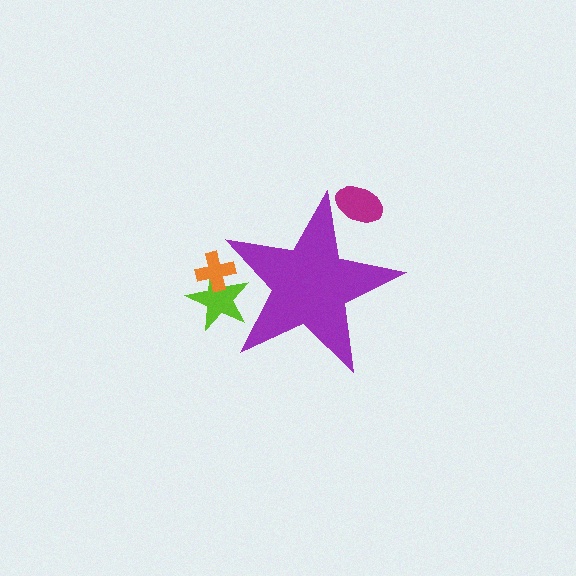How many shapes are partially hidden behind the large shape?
3 shapes are partially hidden.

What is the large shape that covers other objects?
A purple star.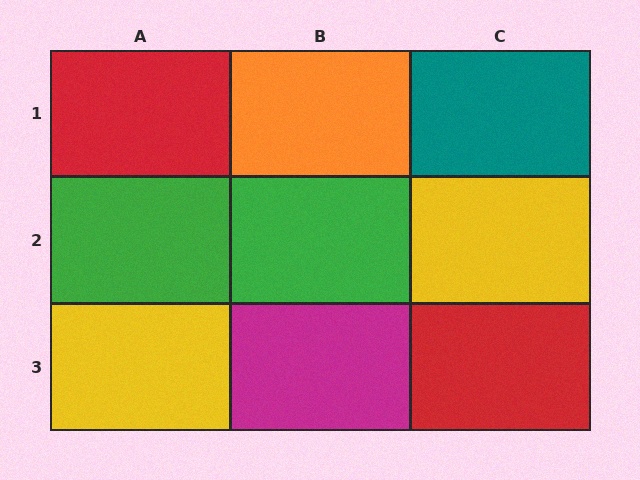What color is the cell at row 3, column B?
Magenta.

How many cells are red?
2 cells are red.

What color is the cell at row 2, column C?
Yellow.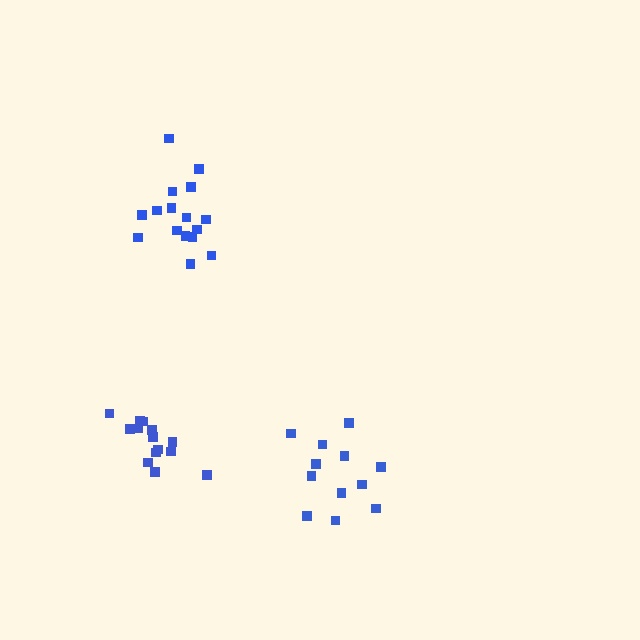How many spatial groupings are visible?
There are 3 spatial groupings.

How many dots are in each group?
Group 1: 16 dots, Group 2: 14 dots, Group 3: 12 dots (42 total).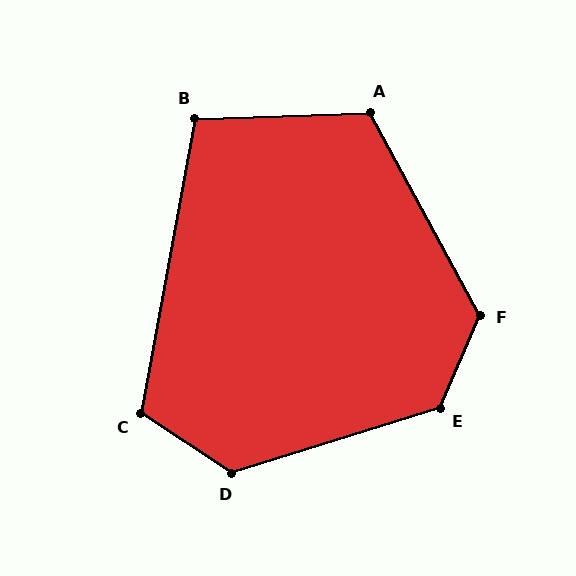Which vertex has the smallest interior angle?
B, at approximately 102 degrees.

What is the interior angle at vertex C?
Approximately 113 degrees (obtuse).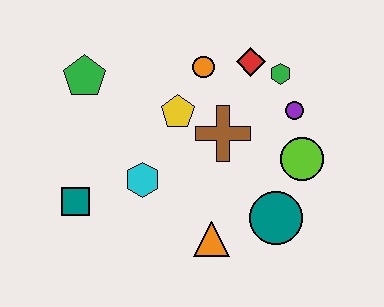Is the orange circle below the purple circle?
No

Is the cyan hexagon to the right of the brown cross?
No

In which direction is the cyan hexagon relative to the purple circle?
The cyan hexagon is to the left of the purple circle.